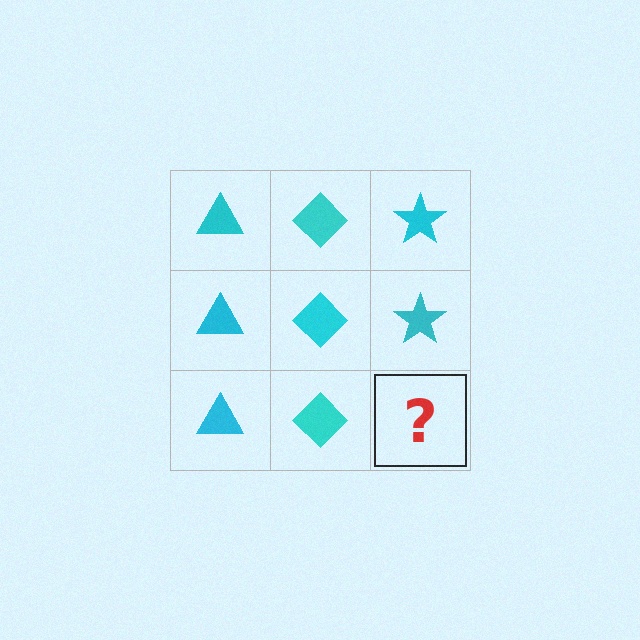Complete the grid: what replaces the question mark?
The question mark should be replaced with a cyan star.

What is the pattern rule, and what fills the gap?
The rule is that each column has a consistent shape. The gap should be filled with a cyan star.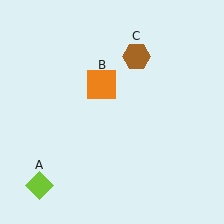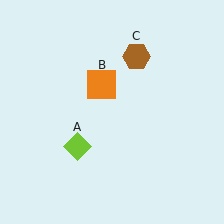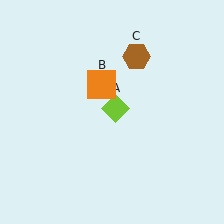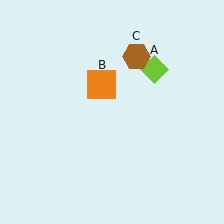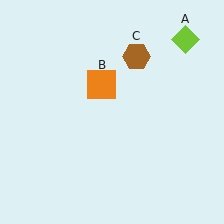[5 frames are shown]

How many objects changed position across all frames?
1 object changed position: lime diamond (object A).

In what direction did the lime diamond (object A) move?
The lime diamond (object A) moved up and to the right.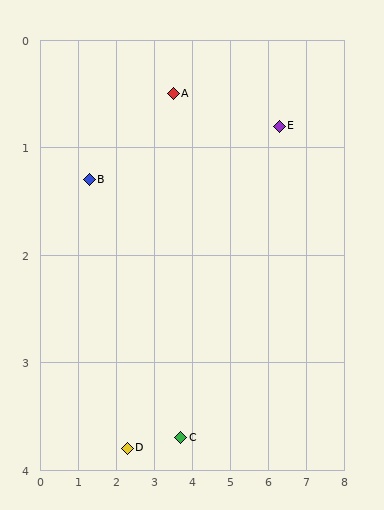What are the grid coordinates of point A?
Point A is at approximately (3.5, 0.5).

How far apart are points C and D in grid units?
Points C and D are about 1.4 grid units apart.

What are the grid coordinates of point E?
Point E is at approximately (6.3, 0.8).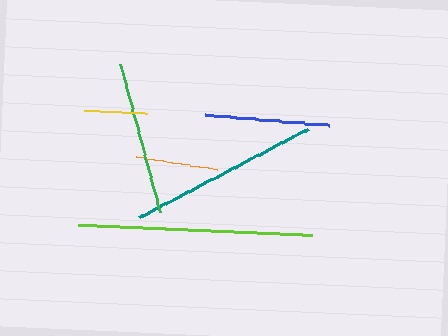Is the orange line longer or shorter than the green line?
The green line is longer than the orange line.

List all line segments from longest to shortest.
From longest to shortest: lime, teal, green, blue, orange, yellow.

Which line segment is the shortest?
The yellow line is the shortest at approximately 64 pixels.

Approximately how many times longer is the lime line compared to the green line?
The lime line is approximately 1.5 times the length of the green line.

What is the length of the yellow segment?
The yellow segment is approximately 64 pixels long.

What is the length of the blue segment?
The blue segment is approximately 124 pixels long.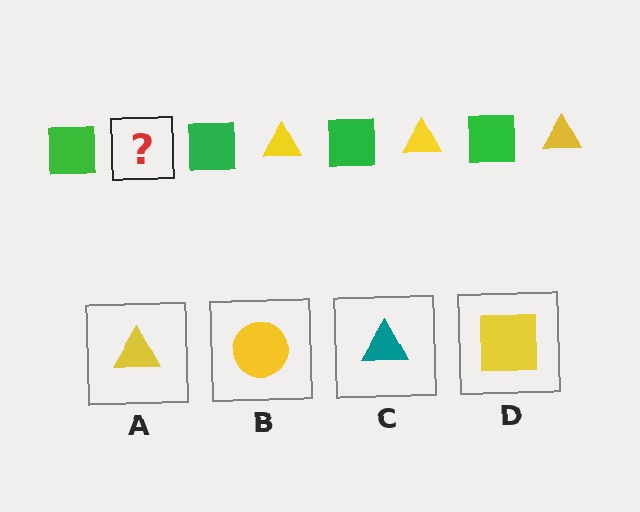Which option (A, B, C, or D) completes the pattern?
A.